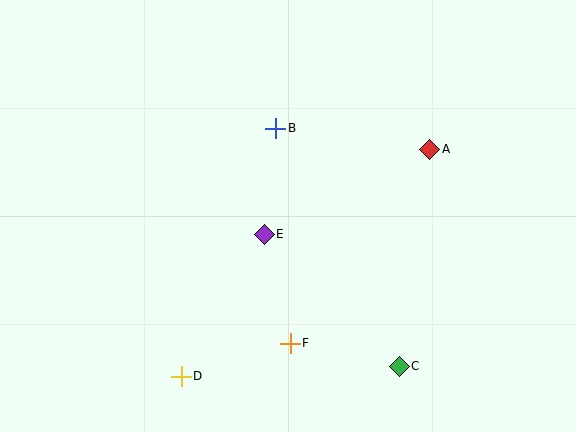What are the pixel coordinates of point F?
Point F is at (290, 343).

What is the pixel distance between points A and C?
The distance between A and C is 219 pixels.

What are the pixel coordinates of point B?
Point B is at (276, 128).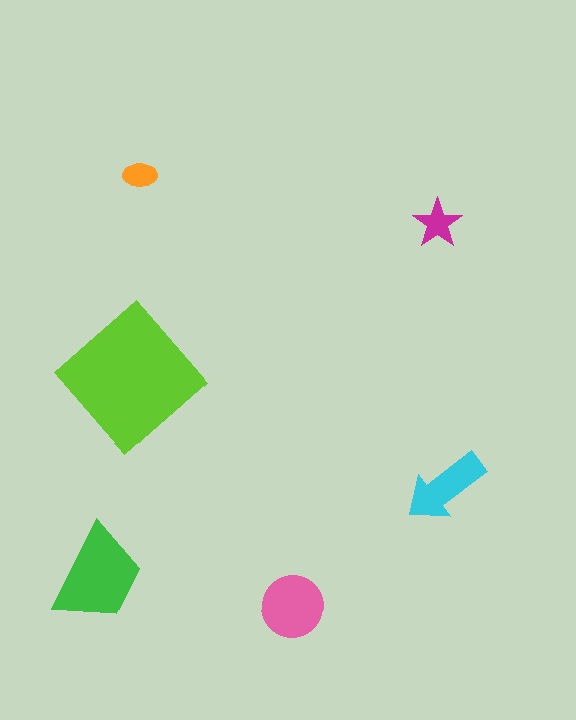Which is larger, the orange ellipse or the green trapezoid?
The green trapezoid.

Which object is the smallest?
The orange ellipse.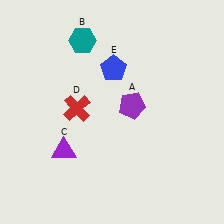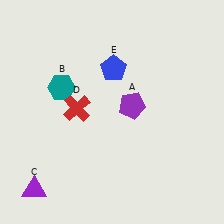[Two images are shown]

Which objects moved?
The objects that moved are: the teal hexagon (B), the purple triangle (C).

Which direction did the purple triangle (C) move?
The purple triangle (C) moved down.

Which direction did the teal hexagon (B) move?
The teal hexagon (B) moved down.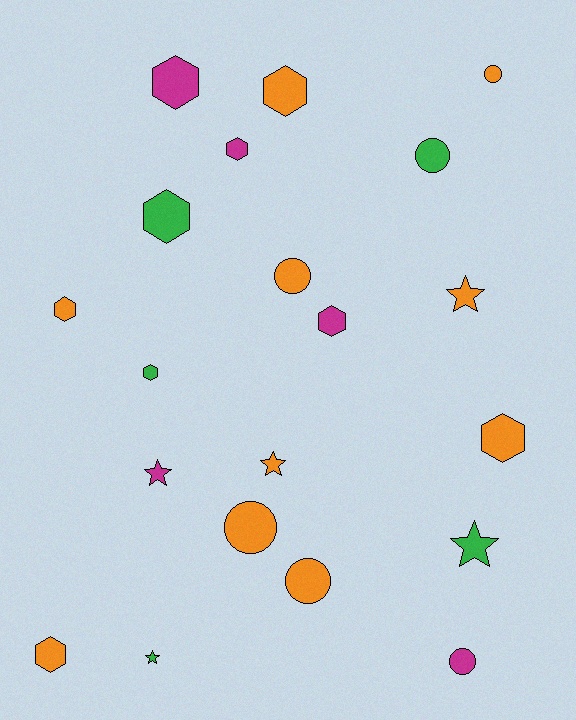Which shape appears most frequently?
Hexagon, with 9 objects.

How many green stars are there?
There are 2 green stars.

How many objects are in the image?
There are 20 objects.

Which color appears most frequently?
Orange, with 10 objects.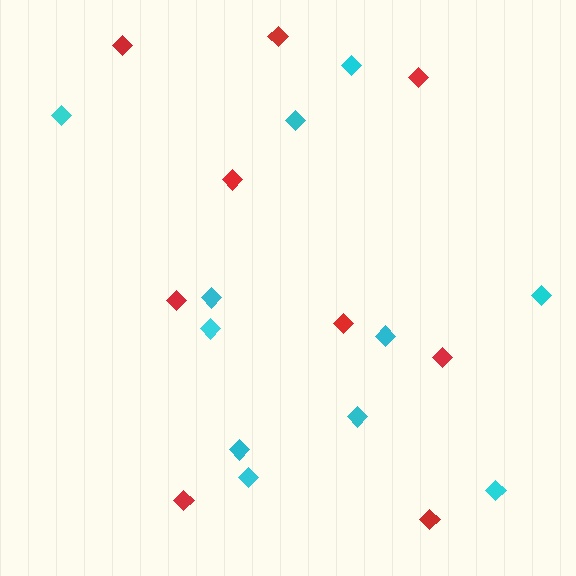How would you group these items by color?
There are 2 groups: one group of cyan diamonds (11) and one group of red diamonds (9).